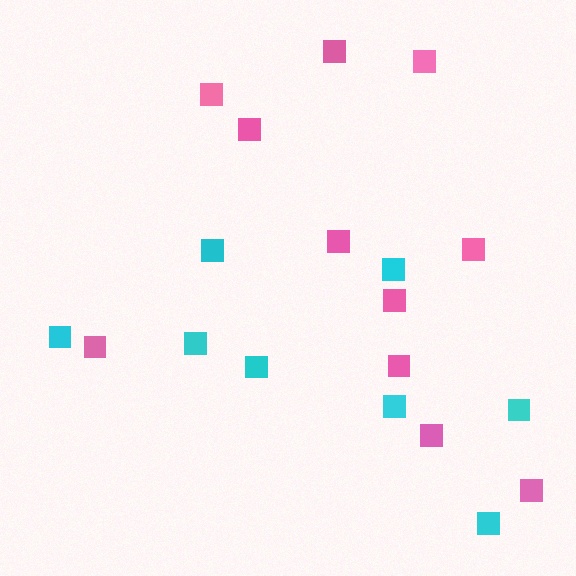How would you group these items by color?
There are 2 groups: one group of cyan squares (8) and one group of pink squares (11).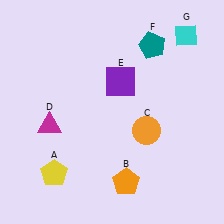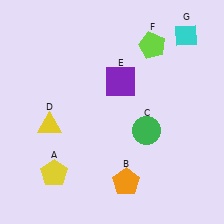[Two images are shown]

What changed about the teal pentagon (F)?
In Image 1, F is teal. In Image 2, it changed to lime.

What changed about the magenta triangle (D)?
In Image 1, D is magenta. In Image 2, it changed to yellow.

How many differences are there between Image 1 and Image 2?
There are 3 differences between the two images.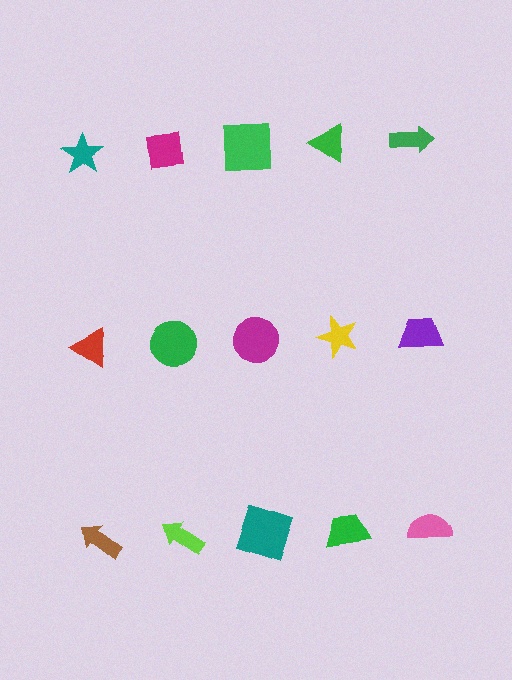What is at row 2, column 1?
A red triangle.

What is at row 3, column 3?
A teal square.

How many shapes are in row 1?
5 shapes.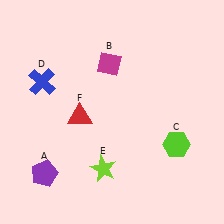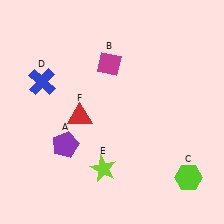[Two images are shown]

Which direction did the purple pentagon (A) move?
The purple pentagon (A) moved up.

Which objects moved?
The objects that moved are: the purple pentagon (A), the lime hexagon (C).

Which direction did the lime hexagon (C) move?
The lime hexagon (C) moved down.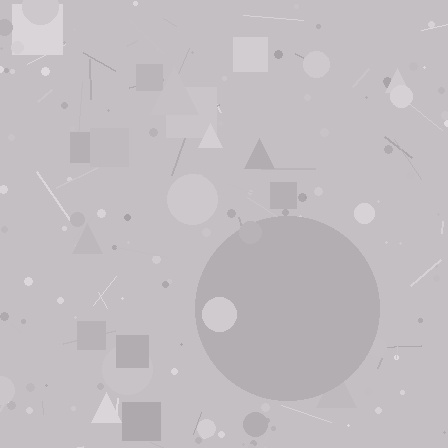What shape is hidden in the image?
A circle is hidden in the image.